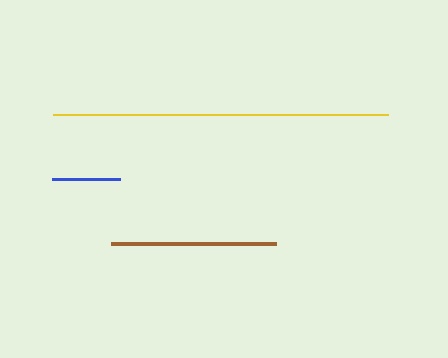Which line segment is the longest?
The yellow line is the longest at approximately 335 pixels.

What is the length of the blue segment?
The blue segment is approximately 68 pixels long.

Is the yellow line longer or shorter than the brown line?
The yellow line is longer than the brown line.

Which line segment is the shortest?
The blue line is the shortest at approximately 68 pixels.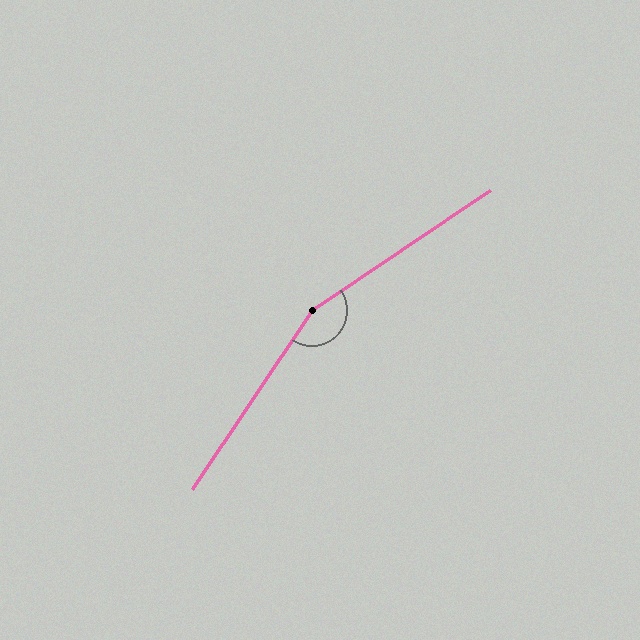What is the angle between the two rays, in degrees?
Approximately 158 degrees.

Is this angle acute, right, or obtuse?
It is obtuse.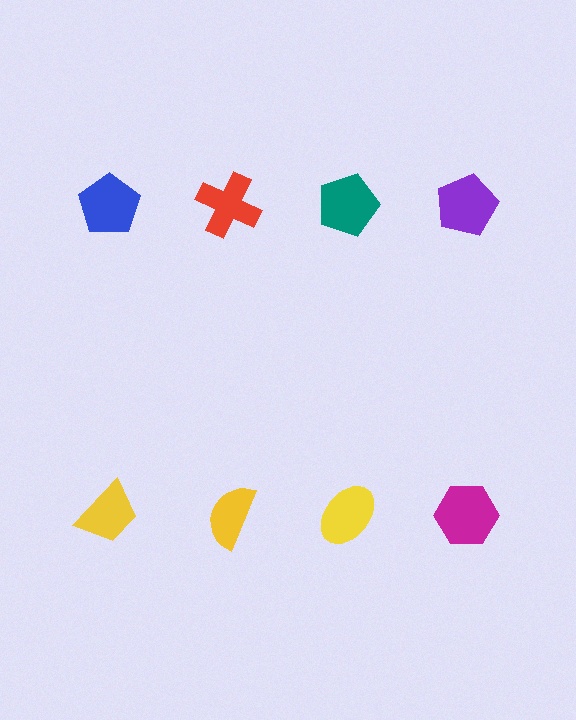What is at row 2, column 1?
A yellow trapezoid.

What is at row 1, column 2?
A red cross.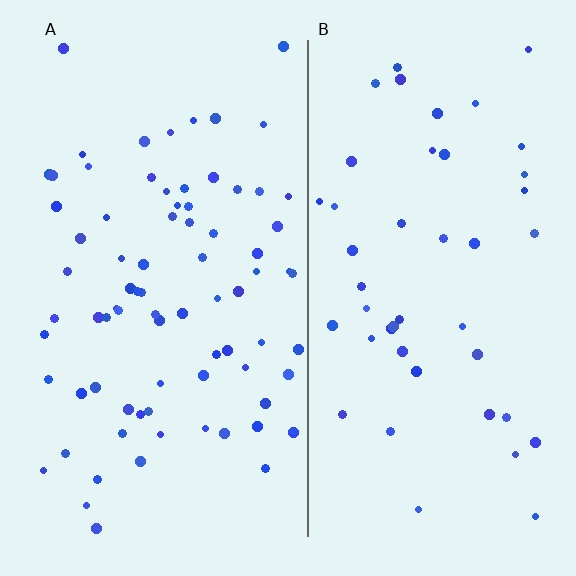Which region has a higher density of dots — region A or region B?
A (the left).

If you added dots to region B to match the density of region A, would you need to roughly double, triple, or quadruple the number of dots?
Approximately double.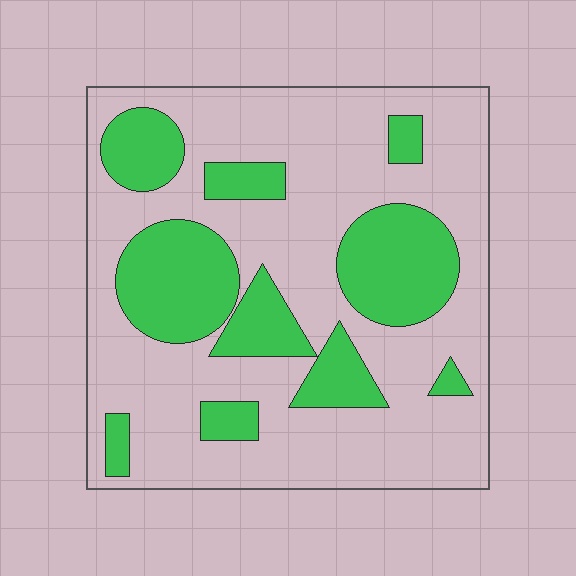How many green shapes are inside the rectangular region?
10.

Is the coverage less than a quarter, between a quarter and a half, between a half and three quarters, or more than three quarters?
Between a quarter and a half.